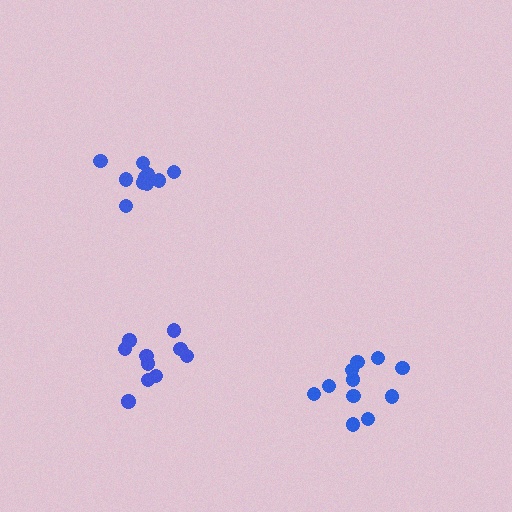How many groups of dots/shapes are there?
There are 3 groups.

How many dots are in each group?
Group 1: 10 dots, Group 2: 11 dots, Group 3: 10 dots (31 total).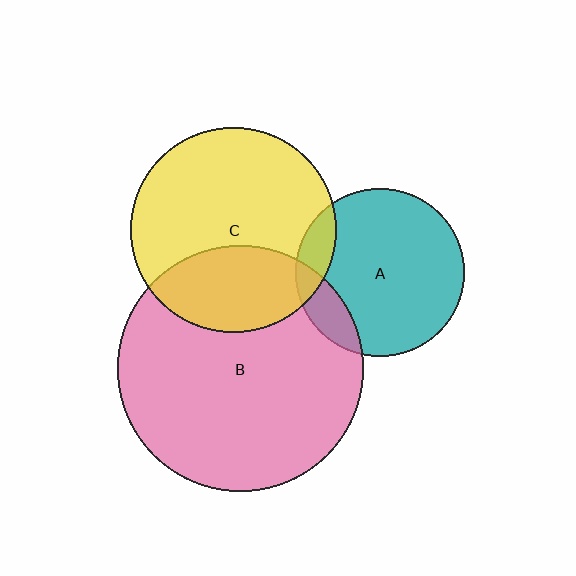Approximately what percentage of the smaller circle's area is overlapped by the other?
Approximately 15%.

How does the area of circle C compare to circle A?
Approximately 1.5 times.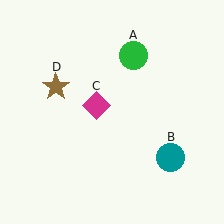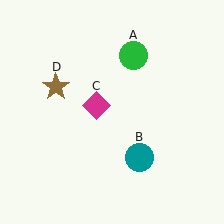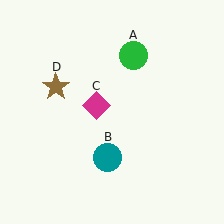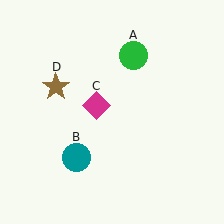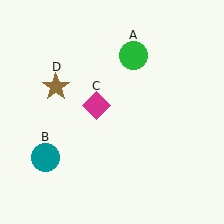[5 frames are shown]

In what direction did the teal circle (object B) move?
The teal circle (object B) moved left.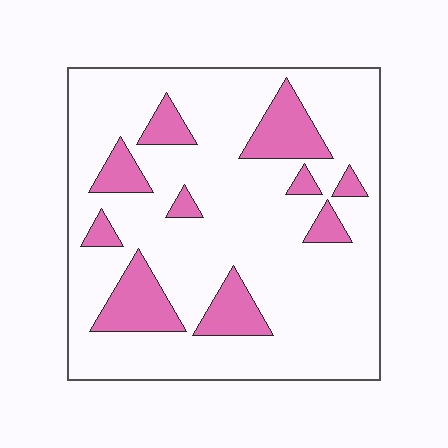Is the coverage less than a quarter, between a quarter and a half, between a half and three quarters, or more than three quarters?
Less than a quarter.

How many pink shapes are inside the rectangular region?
10.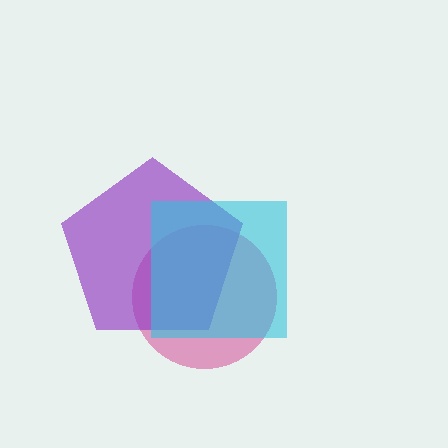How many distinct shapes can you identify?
There are 3 distinct shapes: a pink circle, a purple pentagon, a cyan square.